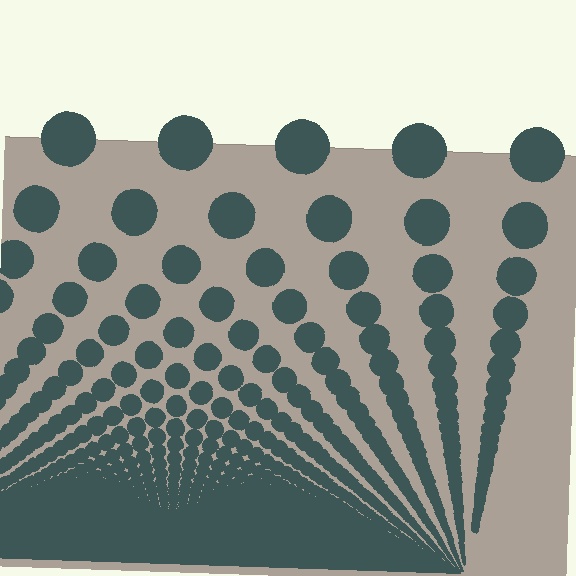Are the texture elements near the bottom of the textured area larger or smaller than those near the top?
Smaller. The gradient is inverted — elements near the bottom are smaller and denser.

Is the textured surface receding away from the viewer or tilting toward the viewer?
The surface appears to tilt toward the viewer. Texture elements get larger and sparser toward the top.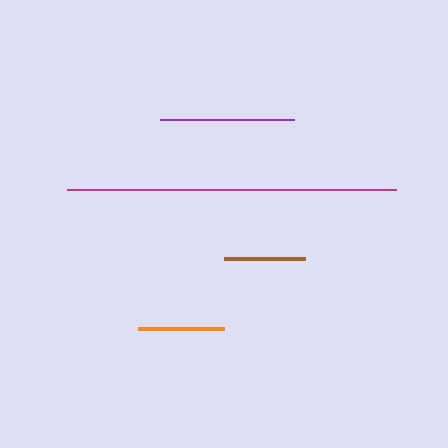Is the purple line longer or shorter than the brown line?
The purple line is longer than the brown line.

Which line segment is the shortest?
The brown line is the shortest at approximately 81 pixels.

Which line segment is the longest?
The magenta line is the longest at approximately 330 pixels.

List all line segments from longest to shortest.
From longest to shortest: magenta, purple, orange, brown.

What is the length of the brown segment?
The brown segment is approximately 81 pixels long.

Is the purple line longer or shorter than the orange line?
The purple line is longer than the orange line.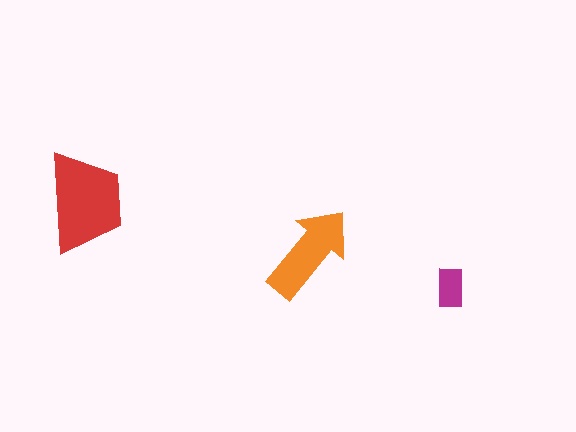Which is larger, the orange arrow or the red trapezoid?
The red trapezoid.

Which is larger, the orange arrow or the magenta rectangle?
The orange arrow.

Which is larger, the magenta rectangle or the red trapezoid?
The red trapezoid.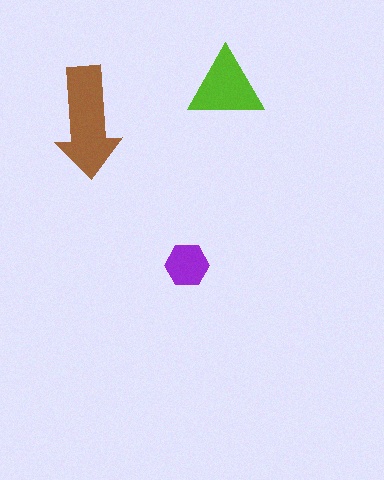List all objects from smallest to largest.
The purple hexagon, the lime triangle, the brown arrow.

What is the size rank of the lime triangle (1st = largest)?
2nd.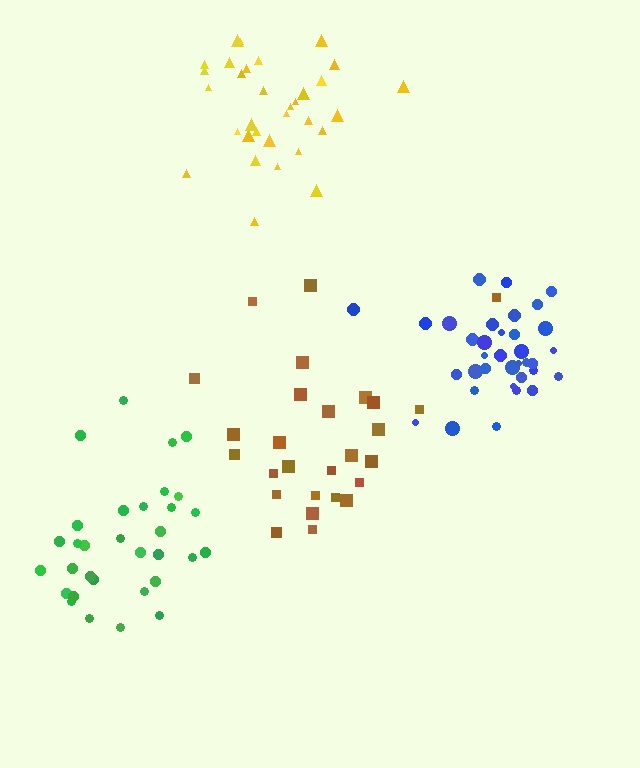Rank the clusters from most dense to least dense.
blue, yellow, green, brown.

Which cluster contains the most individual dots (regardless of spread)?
Blue (35).